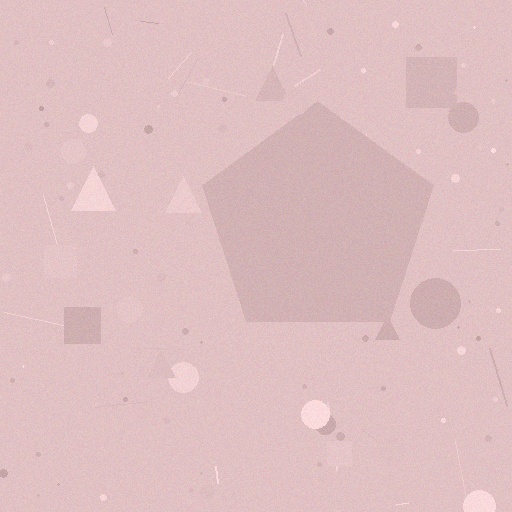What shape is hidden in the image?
A pentagon is hidden in the image.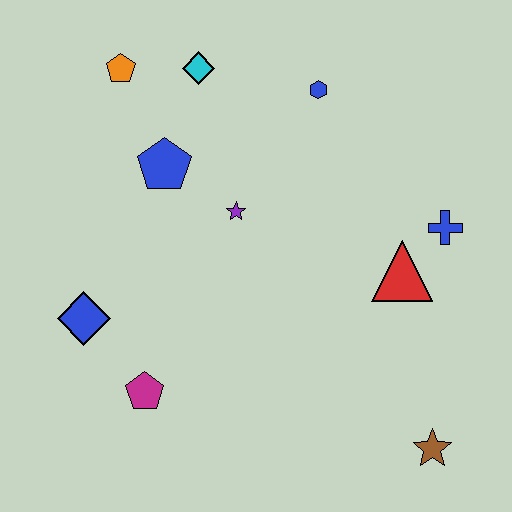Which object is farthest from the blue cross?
The blue diamond is farthest from the blue cross.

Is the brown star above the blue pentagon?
No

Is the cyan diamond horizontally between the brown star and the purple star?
No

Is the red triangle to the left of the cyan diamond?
No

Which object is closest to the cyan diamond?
The orange pentagon is closest to the cyan diamond.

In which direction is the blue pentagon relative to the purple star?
The blue pentagon is to the left of the purple star.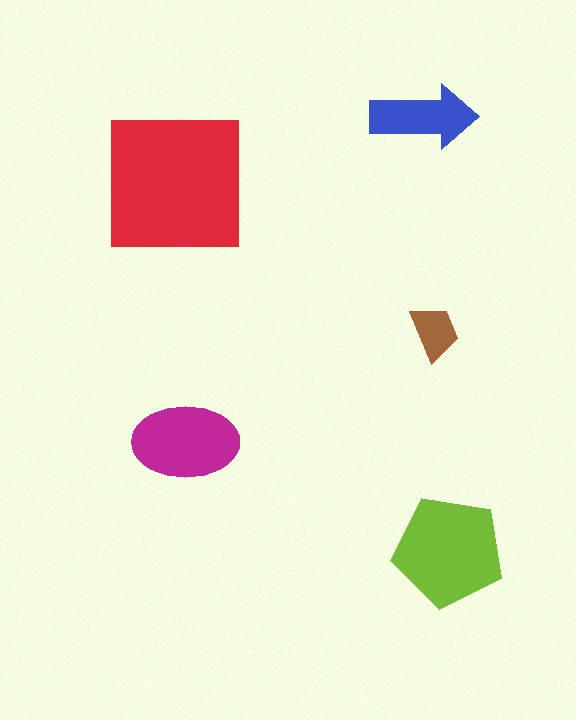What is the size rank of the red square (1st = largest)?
1st.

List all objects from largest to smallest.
The red square, the lime pentagon, the magenta ellipse, the blue arrow, the brown trapezoid.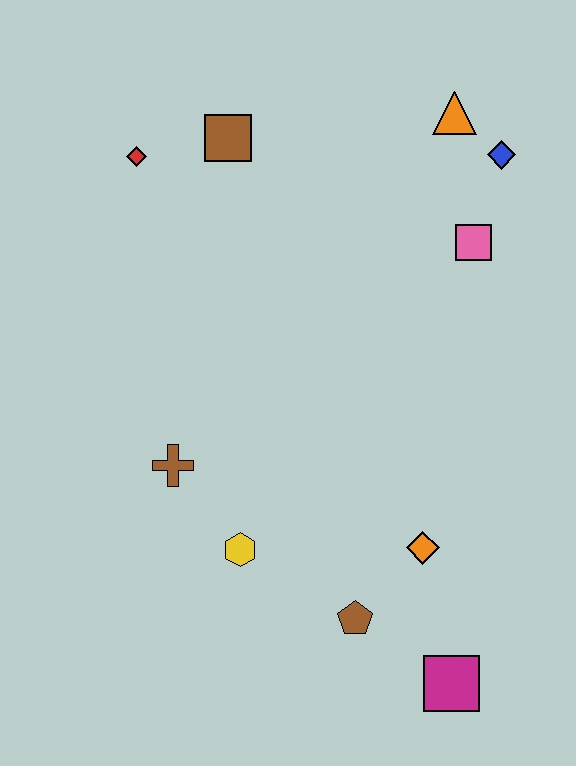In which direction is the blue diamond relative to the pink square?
The blue diamond is above the pink square.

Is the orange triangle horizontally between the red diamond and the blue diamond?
Yes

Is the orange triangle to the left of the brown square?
No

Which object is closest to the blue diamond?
The orange triangle is closest to the blue diamond.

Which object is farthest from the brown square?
The magenta square is farthest from the brown square.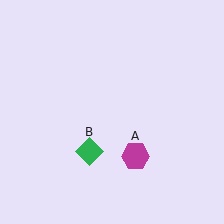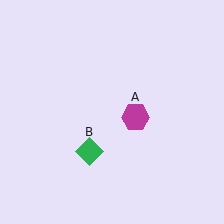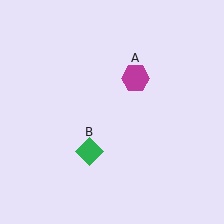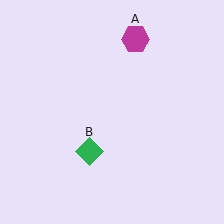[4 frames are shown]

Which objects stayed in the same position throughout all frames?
Green diamond (object B) remained stationary.